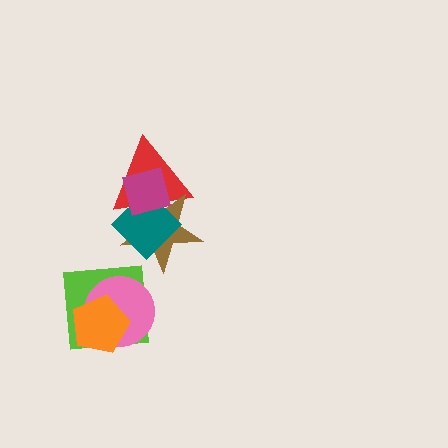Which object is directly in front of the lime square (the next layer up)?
The pink circle is directly in front of the lime square.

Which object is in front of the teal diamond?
The magenta square is in front of the teal diamond.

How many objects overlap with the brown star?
3 objects overlap with the brown star.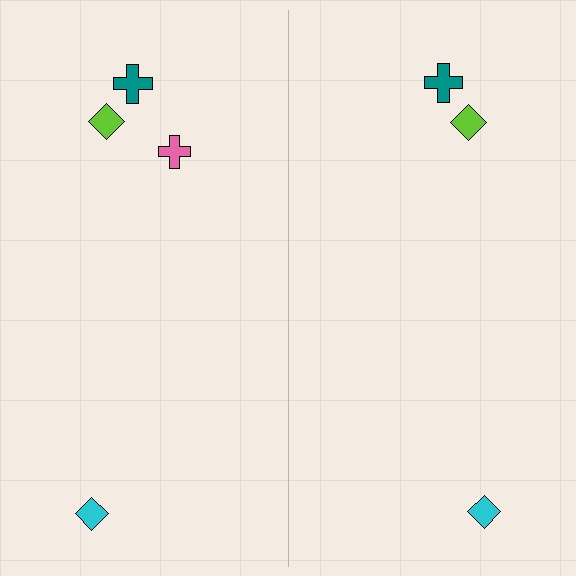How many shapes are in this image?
There are 7 shapes in this image.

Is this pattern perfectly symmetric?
No, the pattern is not perfectly symmetric. A pink cross is missing from the right side.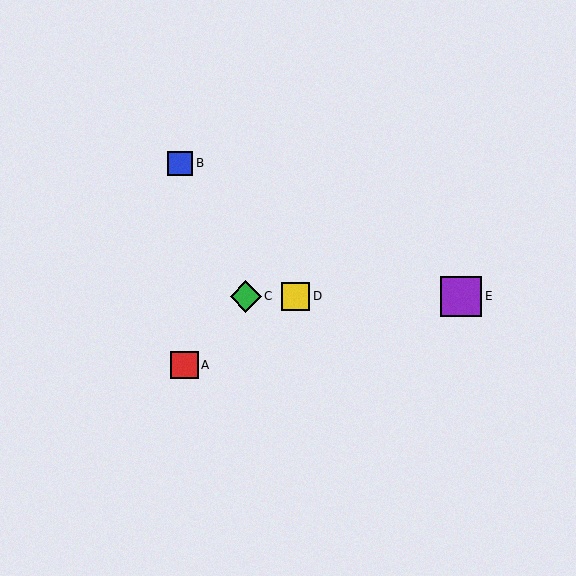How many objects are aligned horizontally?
3 objects (C, D, E) are aligned horizontally.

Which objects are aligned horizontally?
Objects C, D, E are aligned horizontally.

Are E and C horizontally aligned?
Yes, both are at y≈297.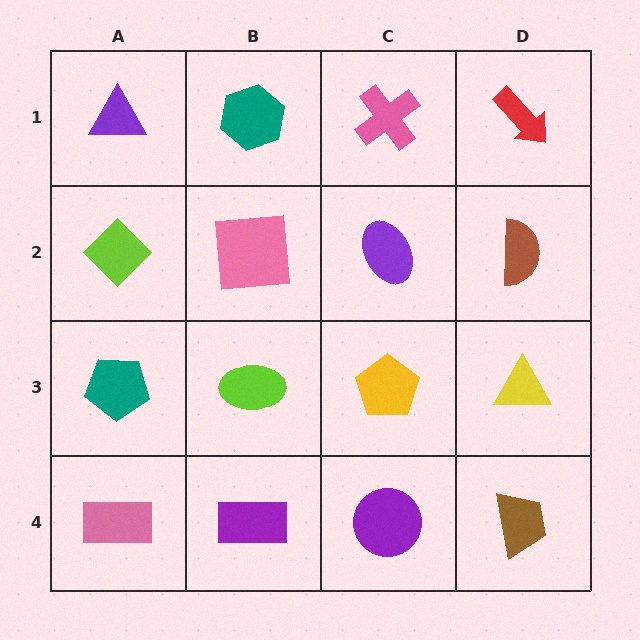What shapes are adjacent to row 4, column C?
A yellow pentagon (row 3, column C), a purple rectangle (row 4, column B), a brown trapezoid (row 4, column D).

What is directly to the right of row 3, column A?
A lime ellipse.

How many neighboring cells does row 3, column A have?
3.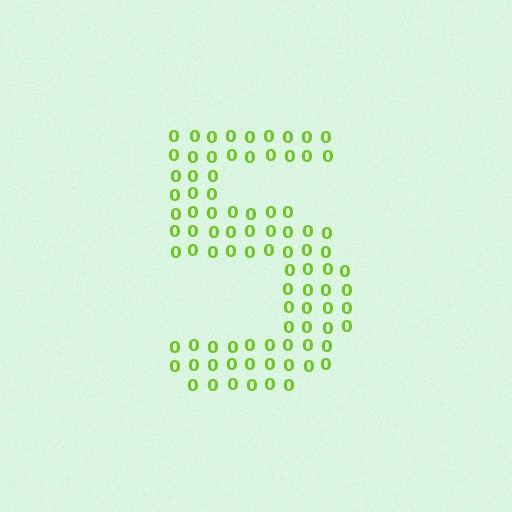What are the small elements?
The small elements are digit 0's.